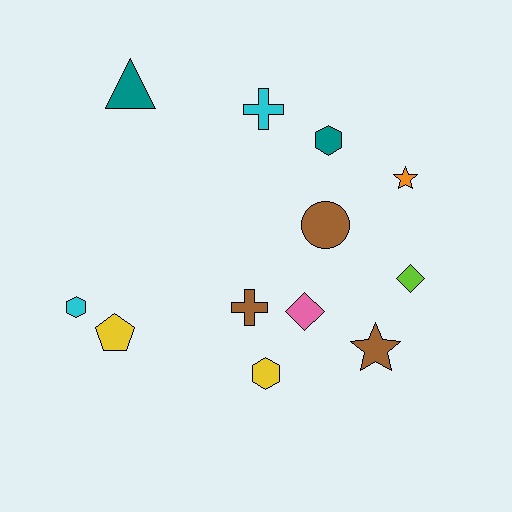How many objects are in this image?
There are 12 objects.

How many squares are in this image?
There are no squares.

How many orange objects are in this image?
There is 1 orange object.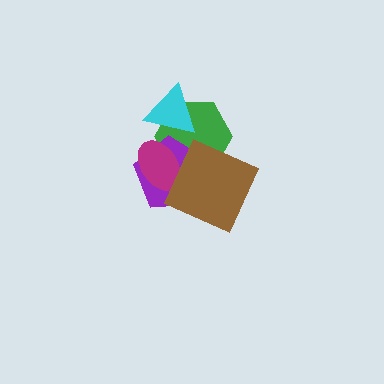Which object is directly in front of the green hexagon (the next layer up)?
The cyan triangle is directly in front of the green hexagon.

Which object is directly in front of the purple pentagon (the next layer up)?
The magenta ellipse is directly in front of the purple pentagon.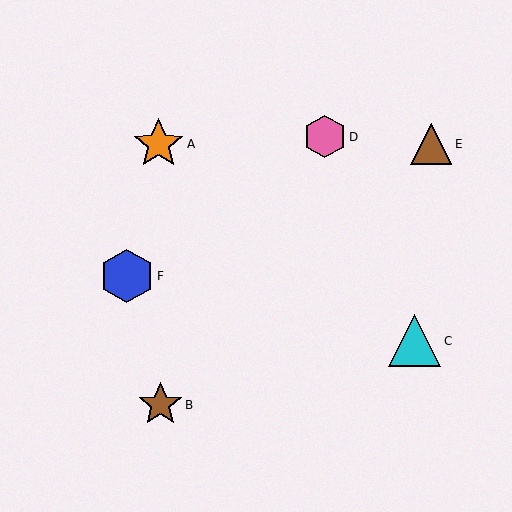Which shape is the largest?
The blue hexagon (labeled F) is the largest.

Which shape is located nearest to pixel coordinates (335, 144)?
The pink hexagon (labeled D) at (325, 137) is nearest to that location.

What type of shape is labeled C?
Shape C is a cyan triangle.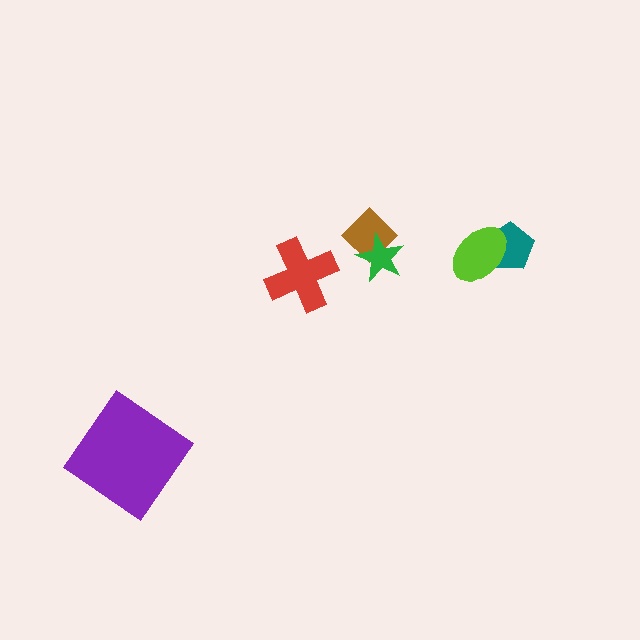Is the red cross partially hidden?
No, no other shape covers it.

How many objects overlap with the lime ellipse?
1 object overlaps with the lime ellipse.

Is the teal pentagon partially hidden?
Yes, it is partially covered by another shape.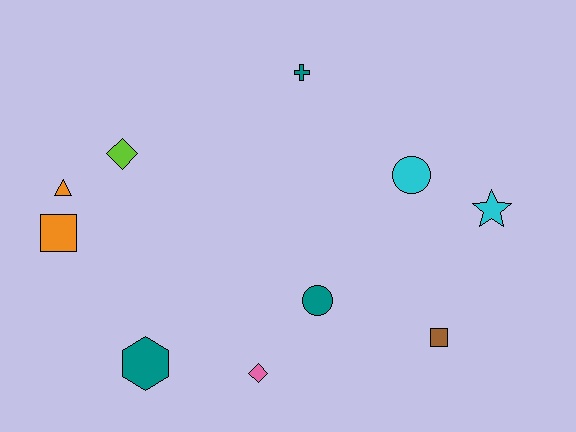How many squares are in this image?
There are 2 squares.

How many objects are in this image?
There are 10 objects.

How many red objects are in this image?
There are no red objects.